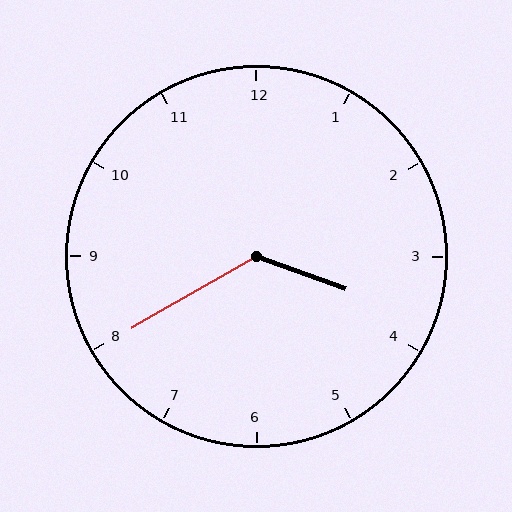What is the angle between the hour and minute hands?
Approximately 130 degrees.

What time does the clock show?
3:40.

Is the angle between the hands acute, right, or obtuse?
It is obtuse.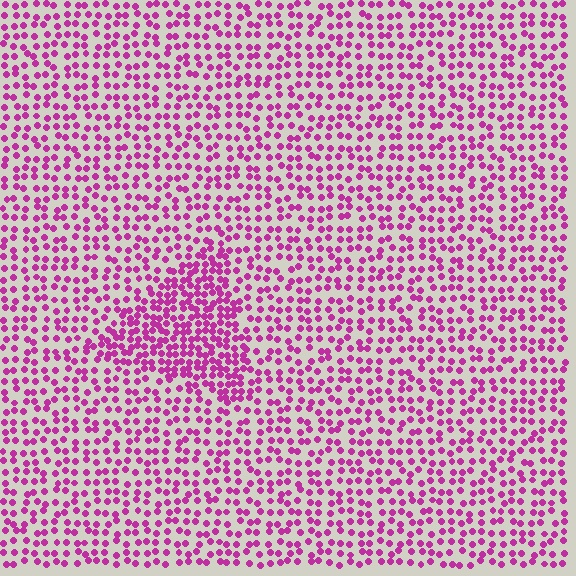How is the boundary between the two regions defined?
The boundary is defined by a change in element density (approximately 1.9x ratio). All elements are the same color, size, and shape.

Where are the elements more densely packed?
The elements are more densely packed inside the triangle boundary.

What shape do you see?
I see a triangle.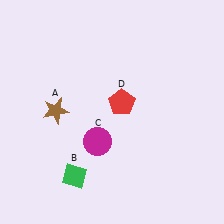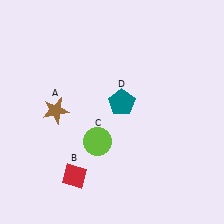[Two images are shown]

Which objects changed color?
B changed from green to red. C changed from magenta to lime. D changed from red to teal.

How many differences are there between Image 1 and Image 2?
There are 3 differences between the two images.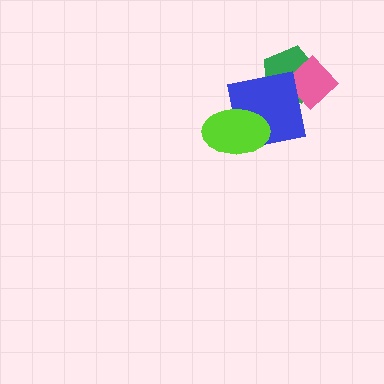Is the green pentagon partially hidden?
Yes, it is partially covered by another shape.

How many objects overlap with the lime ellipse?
1 object overlaps with the lime ellipse.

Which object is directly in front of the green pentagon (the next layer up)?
The pink diamond is directly in front of the green pentagon.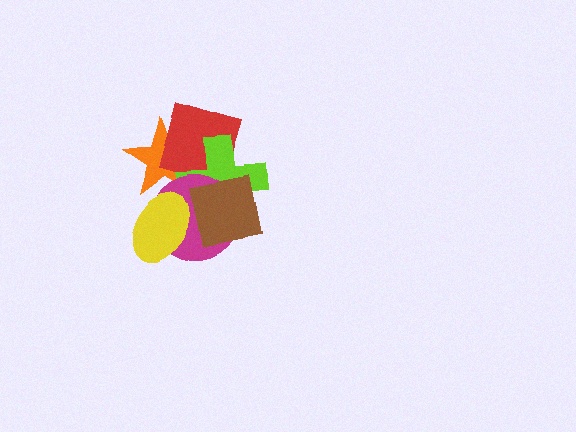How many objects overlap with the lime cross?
4 objects overlap with the lime cross.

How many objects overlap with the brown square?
4 objects overlap with the brown square.